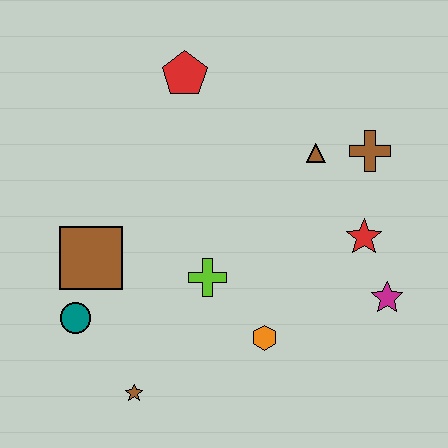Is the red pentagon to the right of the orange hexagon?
No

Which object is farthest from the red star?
The teal circle is farthest from the red star.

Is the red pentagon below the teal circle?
No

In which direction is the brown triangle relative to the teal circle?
The brown triangle is to the right of the teal circle.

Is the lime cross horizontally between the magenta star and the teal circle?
Yes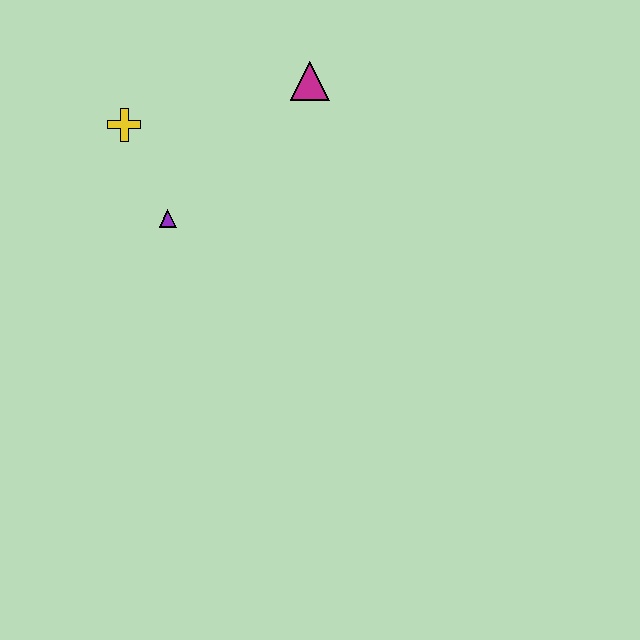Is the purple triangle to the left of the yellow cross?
No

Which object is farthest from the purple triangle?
The magenta triangle is farthest from the purple triangle.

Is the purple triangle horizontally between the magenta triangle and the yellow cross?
Yes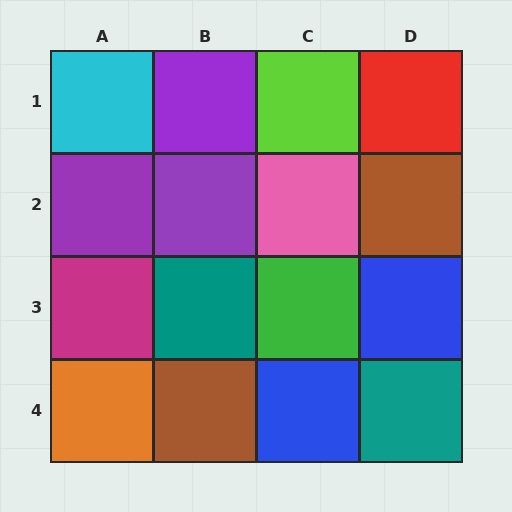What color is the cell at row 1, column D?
Red.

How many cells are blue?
2 cells are blue.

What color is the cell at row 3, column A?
Magenta.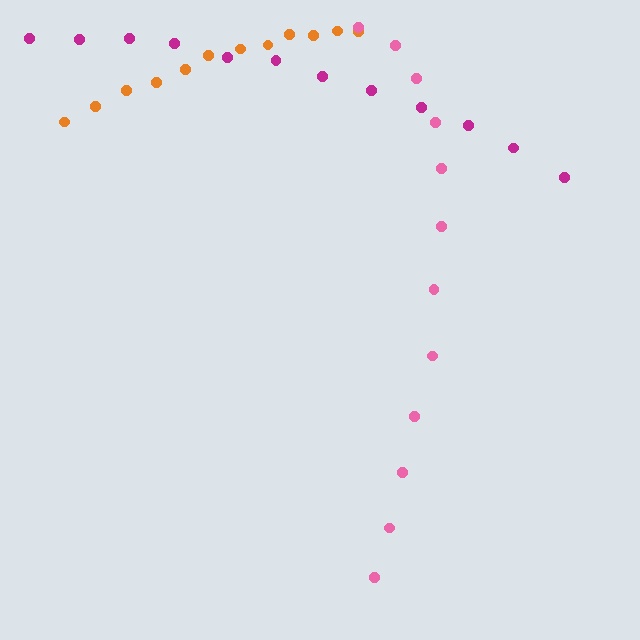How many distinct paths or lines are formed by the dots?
There are 3 distinct paths.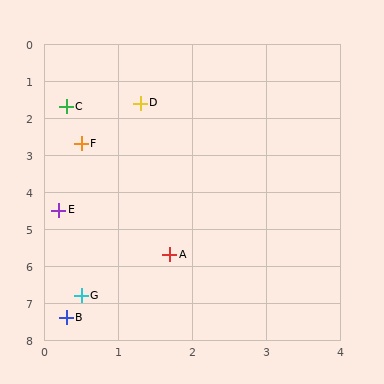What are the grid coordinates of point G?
Point G is at approximately (0.5, 6.8).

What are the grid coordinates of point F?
Point F is at approximately (0.5, 2.7).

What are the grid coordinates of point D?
Point D is at approximately (1.3, 1.6).